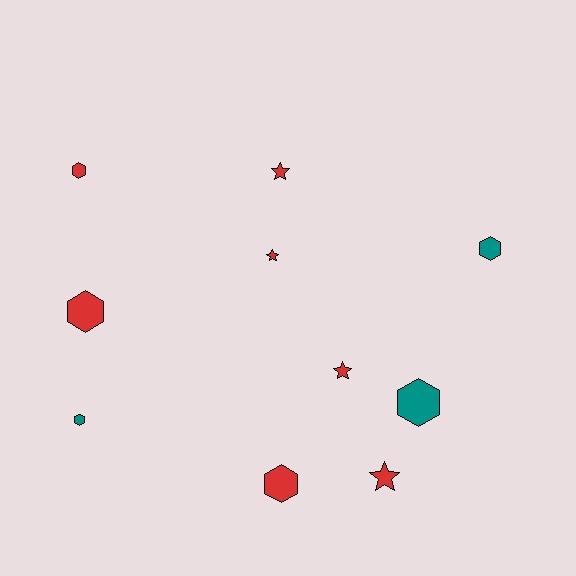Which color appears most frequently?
Red, with 7 objects.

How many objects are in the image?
There are 10 objects.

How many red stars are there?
There are 4 red stars.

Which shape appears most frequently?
Hexagon, with 6 objects.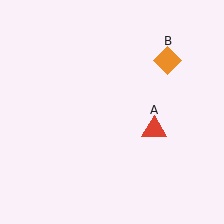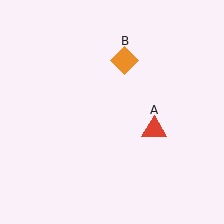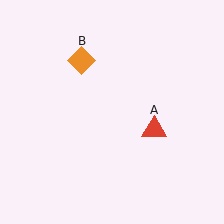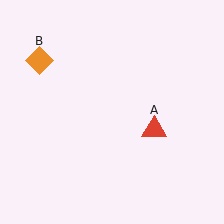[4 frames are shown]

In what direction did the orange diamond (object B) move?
The orange diamond (object B) moved left.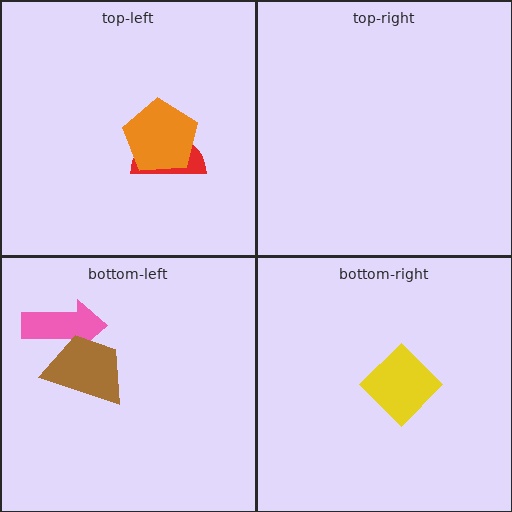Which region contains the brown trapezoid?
The bottom-left region.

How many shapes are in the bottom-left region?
2.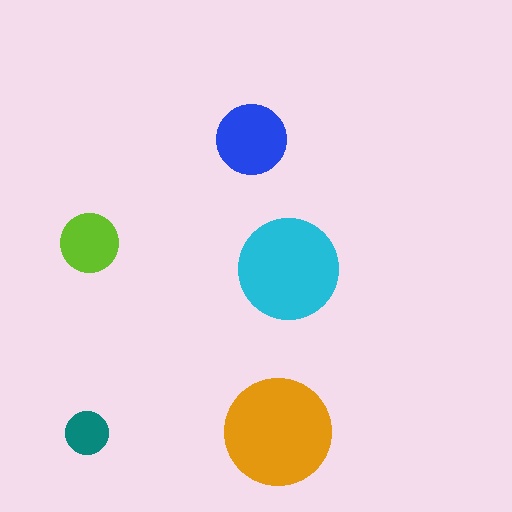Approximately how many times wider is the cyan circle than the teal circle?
About 2.5 times wider.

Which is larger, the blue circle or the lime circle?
The blue one.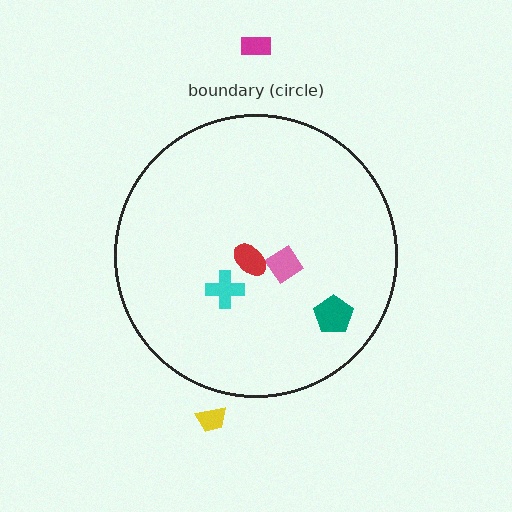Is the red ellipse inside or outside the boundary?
Inside.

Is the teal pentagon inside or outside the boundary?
Inside.